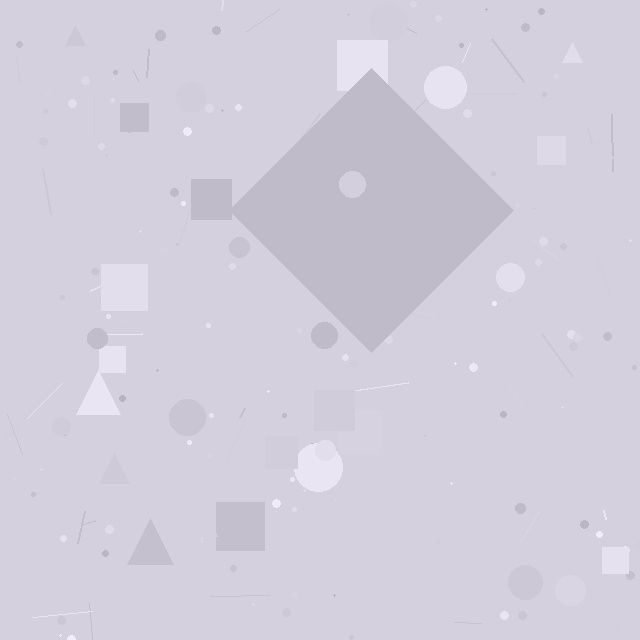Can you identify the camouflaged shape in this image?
The camouflaged shape is a diamond.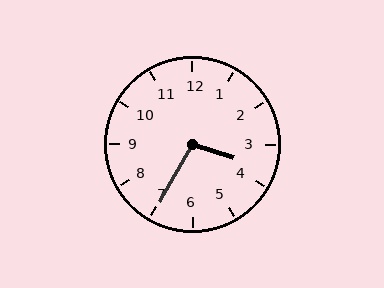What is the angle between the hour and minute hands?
Approximately 102 degrees.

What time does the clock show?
3:35.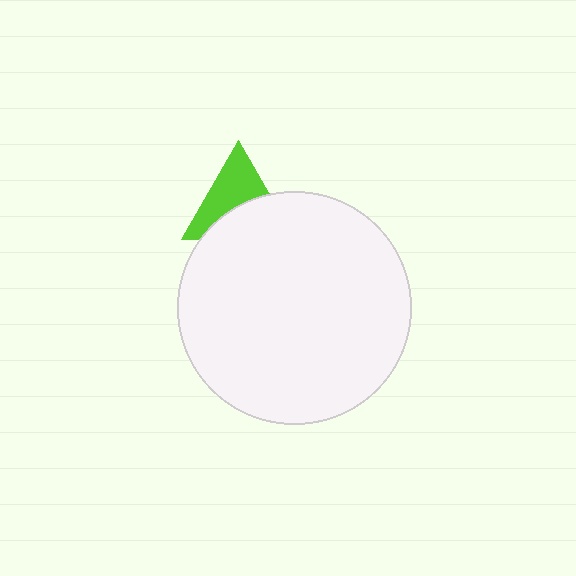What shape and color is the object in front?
The object in front is a white circle.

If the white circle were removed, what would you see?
You would see the complete lime triangle.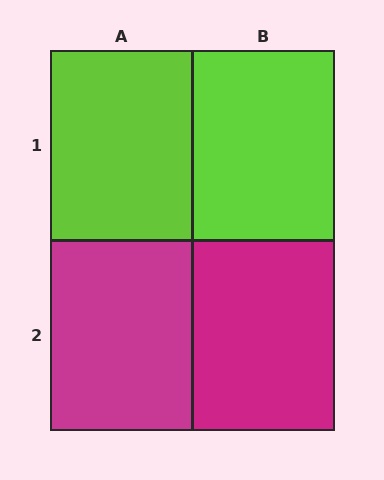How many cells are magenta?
2 cells are magenta.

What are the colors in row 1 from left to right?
Lime, lime.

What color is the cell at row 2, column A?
Magenta.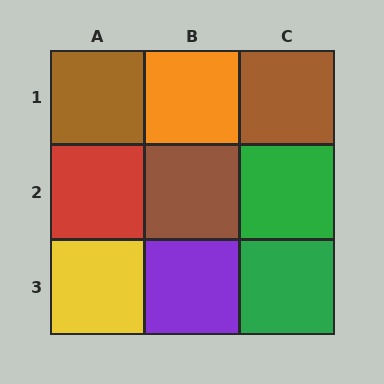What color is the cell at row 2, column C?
Green.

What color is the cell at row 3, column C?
Green.